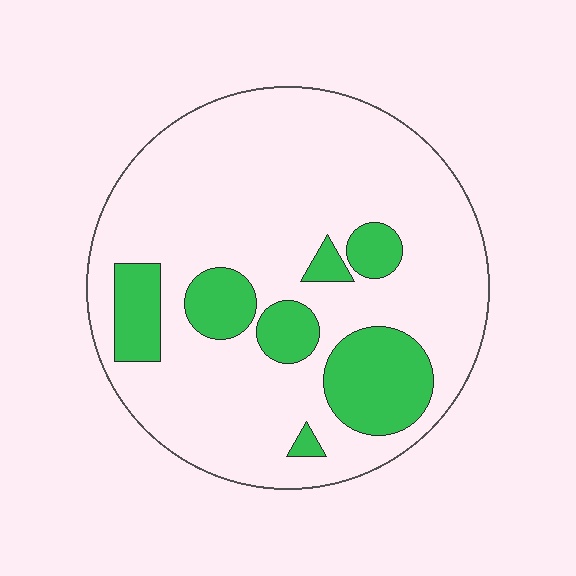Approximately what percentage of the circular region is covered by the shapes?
Approximately 20%.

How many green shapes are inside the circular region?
7.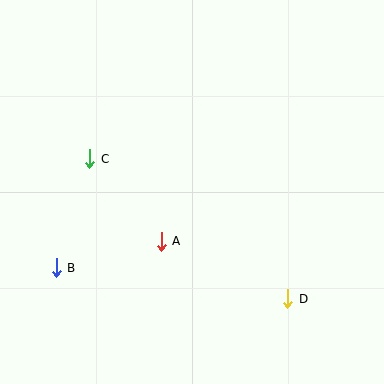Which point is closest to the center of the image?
Point A at (161, 241) is closest to the center.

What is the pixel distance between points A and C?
The distance between A and C is 109 pixels.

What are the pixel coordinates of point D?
Point D is at (288, 299).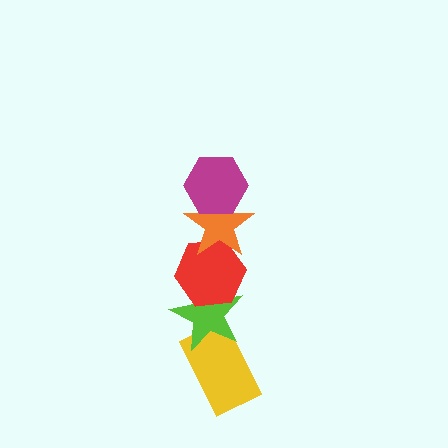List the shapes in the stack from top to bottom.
From top to bottom: the magenta hexagon, the orange star, the red hexagon, the lime star, the yellow rectangle.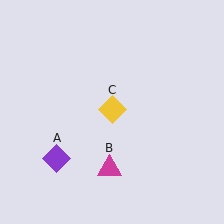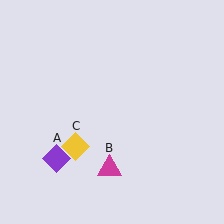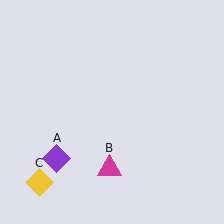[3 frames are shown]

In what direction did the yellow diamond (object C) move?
The yellow diamond (object C) moved down and to the left.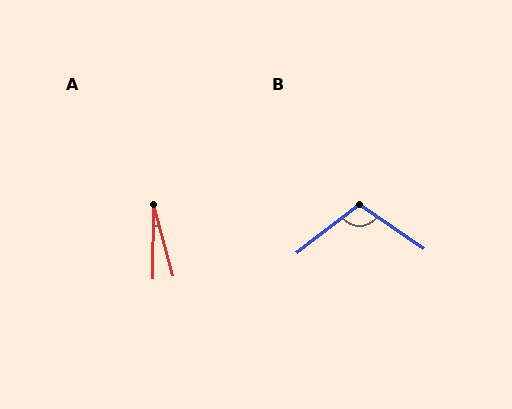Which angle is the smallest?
A, at approximately 16 degrees.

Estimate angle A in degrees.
Approximately 16 degrees.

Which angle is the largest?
B, at approximately 108 degrees.